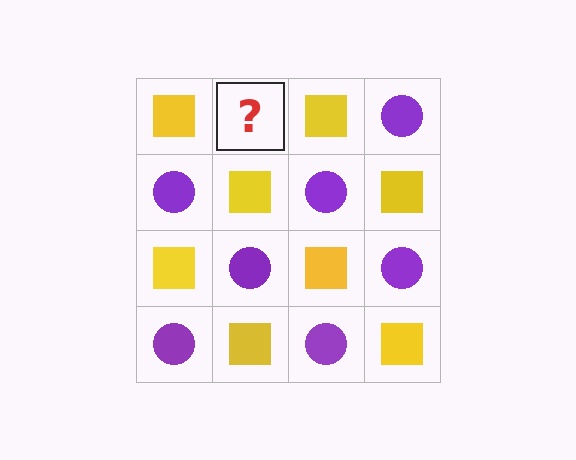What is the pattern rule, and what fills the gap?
The rule is that it alternates yellow square and purple circle in a checkerboard pattern. The gap should be filled with a purple circle.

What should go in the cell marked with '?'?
The missing cell should contain a purple circle.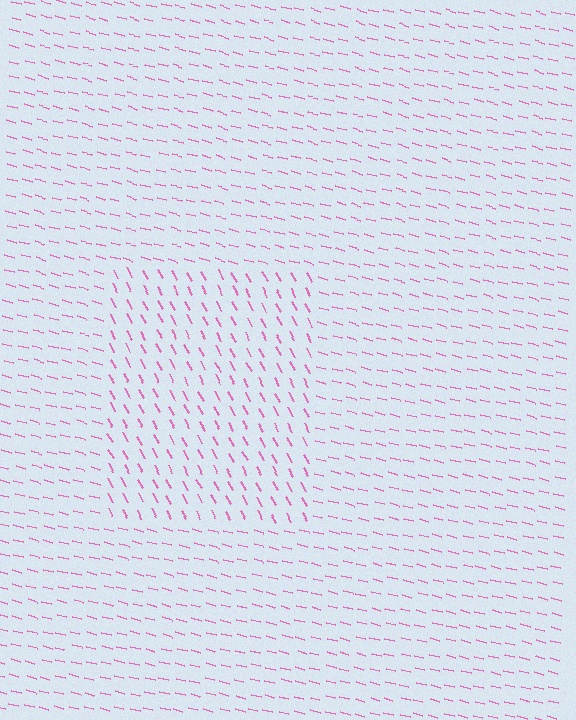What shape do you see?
I see a rectangle.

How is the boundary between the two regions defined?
The boundary is defined purely by a change in line orientation (approximately 45 degrees difference). All lines are the same color and thickness.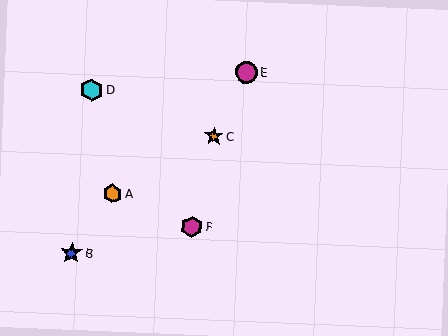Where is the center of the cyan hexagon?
The center of the cyan hexagon is at (92, 90).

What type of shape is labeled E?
Shape E is a magenta circle.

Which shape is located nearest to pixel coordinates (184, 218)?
The magenta hexagon (labeled F) at (192, 227) is nearest to that location.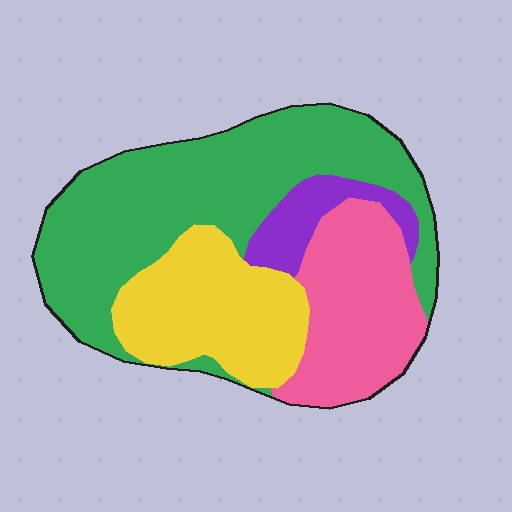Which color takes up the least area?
Purple, at roughly 10%.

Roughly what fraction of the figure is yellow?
Yellow takes up about one quarter (1/4) of the figure.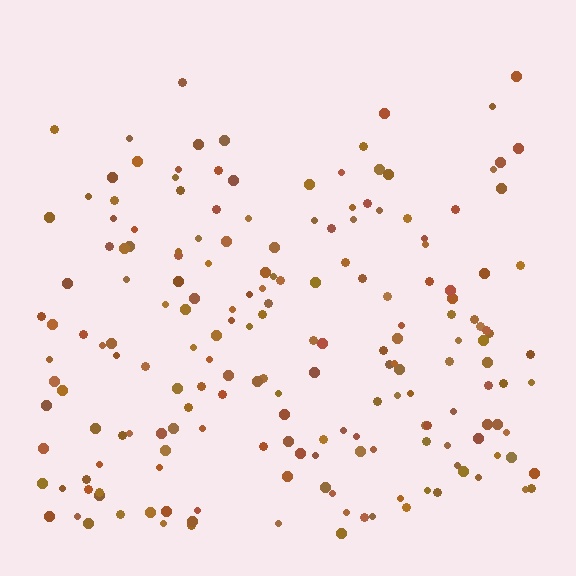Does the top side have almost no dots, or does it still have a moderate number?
Still a moderate number, just noticeably fewer than the bottom.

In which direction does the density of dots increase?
From top to bottom, with the bottom side densest.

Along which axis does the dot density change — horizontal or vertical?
Vertical.